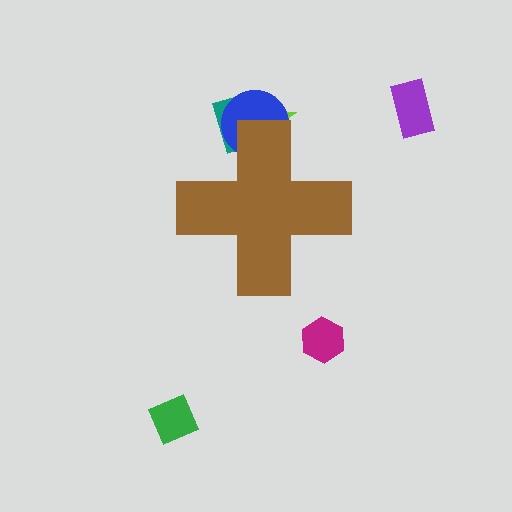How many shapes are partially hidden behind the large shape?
3 shapes are partially hidden.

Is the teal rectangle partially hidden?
Yes, the teal rectangle is partially hidden behind the brown cross.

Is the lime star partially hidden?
Yes, the lime star is partially hidden behind the brown cross.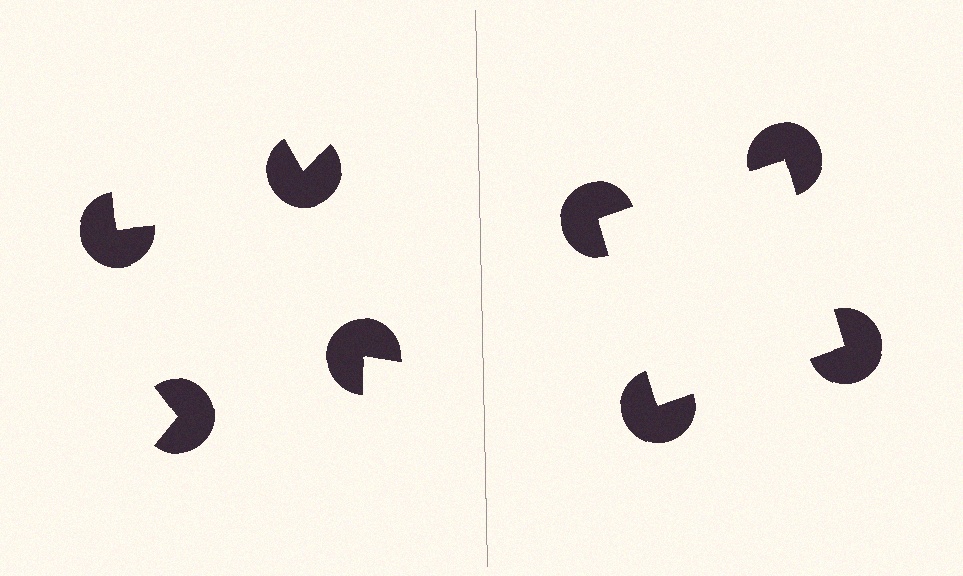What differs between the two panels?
The pac-man discs are positioned identically on both sides; only the wedge orientations differ. On the right they align to a square; on the left they are misaligned.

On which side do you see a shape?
An illusory square appears on the right side. On the left side the wedge cuts are rotated, so no coherent shape forms.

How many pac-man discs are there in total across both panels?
8 — 4 on each side.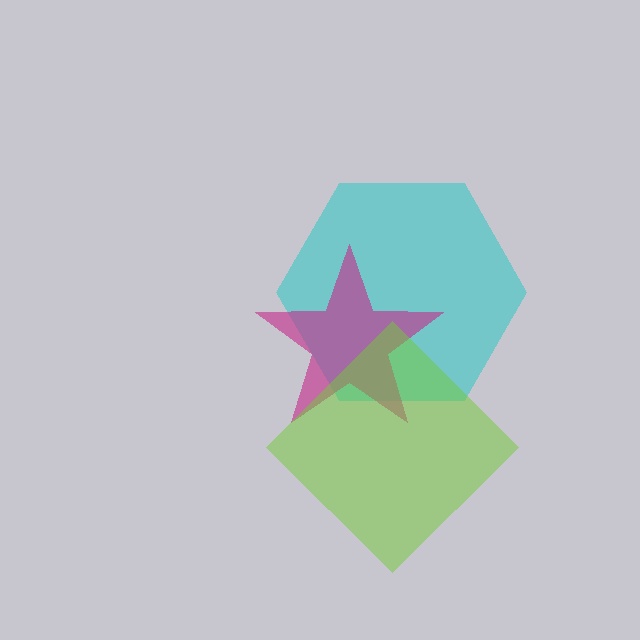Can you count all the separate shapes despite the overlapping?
Yes, there are 3 separate shapes.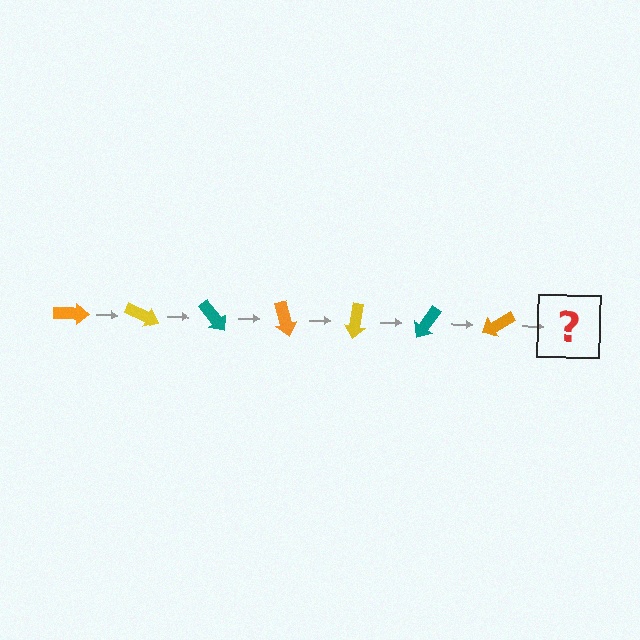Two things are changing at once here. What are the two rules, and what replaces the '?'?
The two rules are that it rotates 25 degrees each step and the color cycles through orange, yellow, and teal. The '?' should be a yellow arrow, rotated 175 degrees from the start.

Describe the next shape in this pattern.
It should be a yellow arrow, rotated 175 degrees from the start.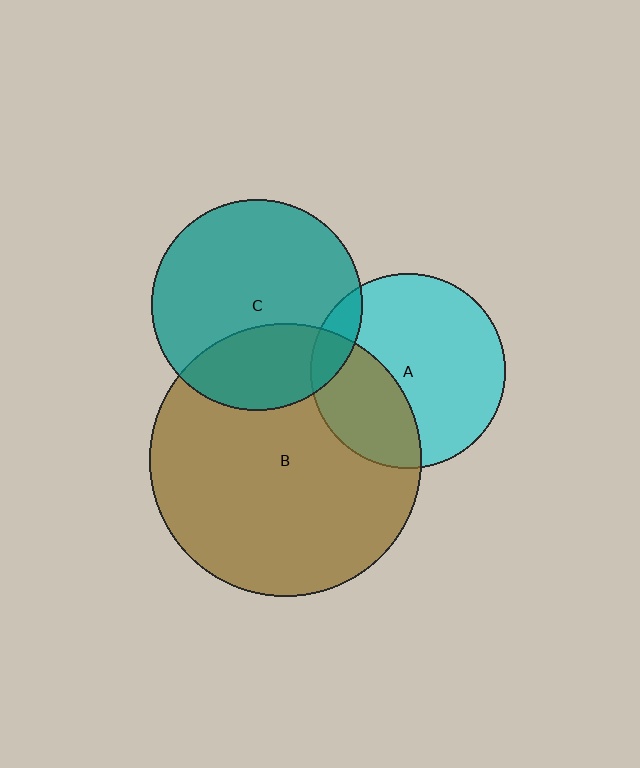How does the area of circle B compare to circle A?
Approximately 2.0 times.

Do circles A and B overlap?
Yes.